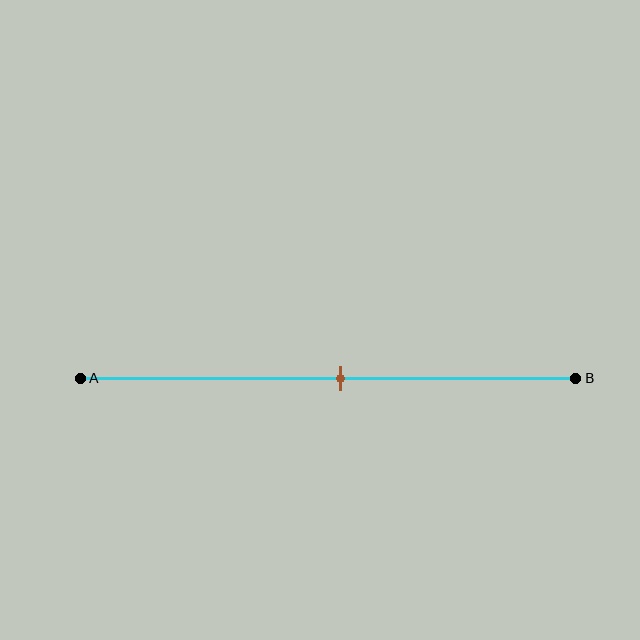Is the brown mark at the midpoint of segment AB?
Yes, the mark is approximately at the midpoint.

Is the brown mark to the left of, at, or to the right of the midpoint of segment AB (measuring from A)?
The brown mark is approximately at the midpoint of segment AB.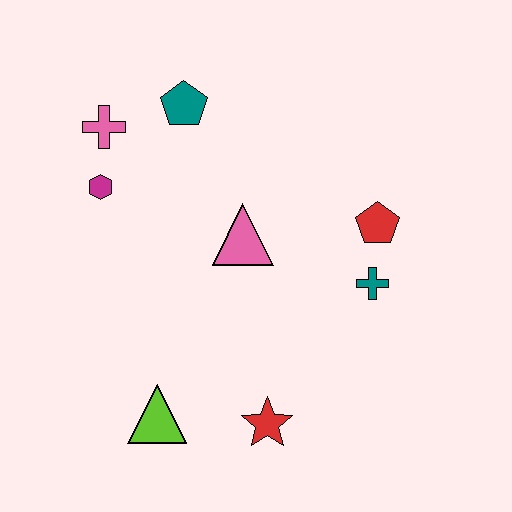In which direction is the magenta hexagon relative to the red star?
The magenta hexagon is above the red star.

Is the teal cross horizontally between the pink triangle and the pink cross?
No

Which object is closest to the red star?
The lime triangle is closest to the red star.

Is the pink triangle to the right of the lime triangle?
Yes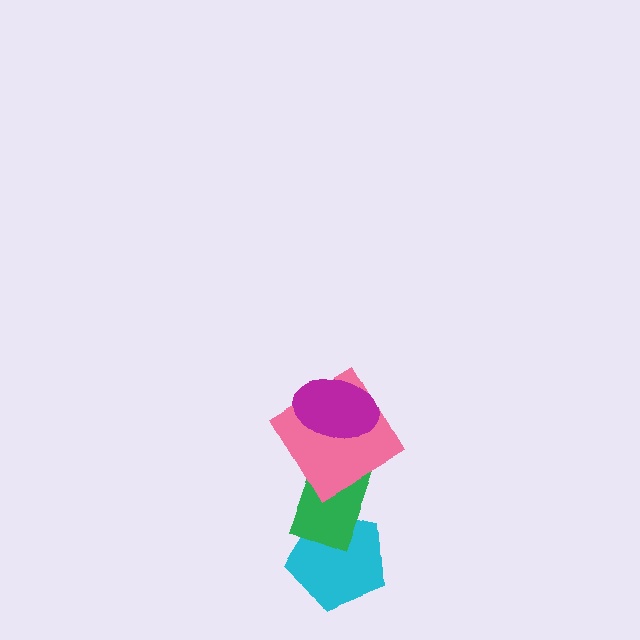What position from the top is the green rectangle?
The green rectangle is 3rd from the top.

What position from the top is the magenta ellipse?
The magenta ellipse is 1st from the top.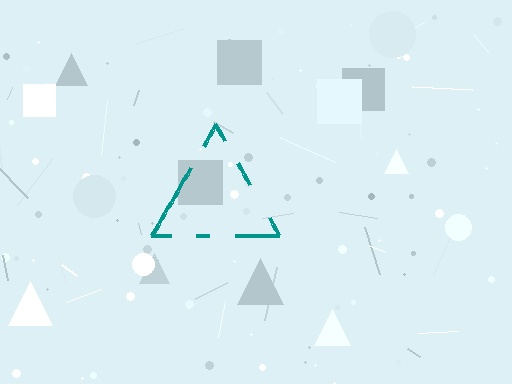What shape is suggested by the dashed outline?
The dashed outline suggests a triangle.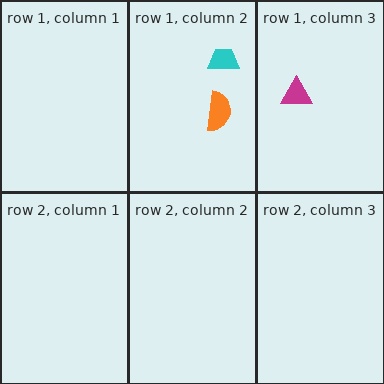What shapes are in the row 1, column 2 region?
The cyan trapezoid, the orange semicircle.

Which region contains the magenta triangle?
The row 1, column 3 region.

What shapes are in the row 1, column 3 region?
The magenta triangle.